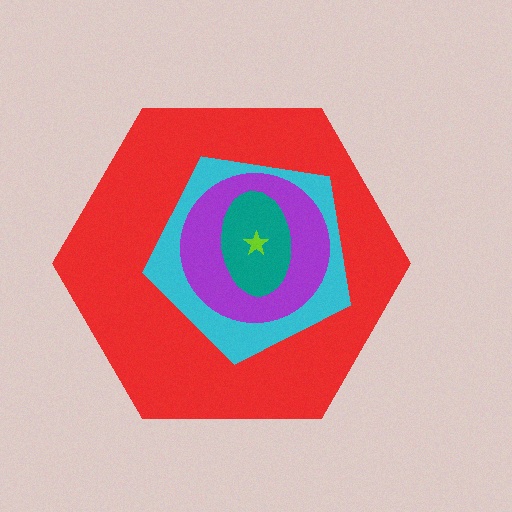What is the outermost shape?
The red hexagon.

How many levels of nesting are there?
5.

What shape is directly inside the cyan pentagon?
The purple circle.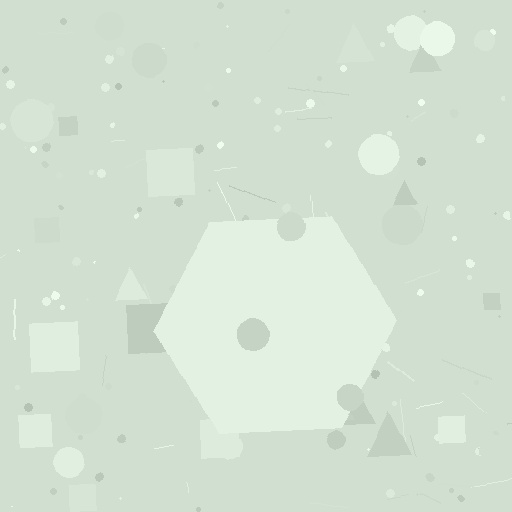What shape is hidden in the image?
A hexagon is hidden in the image.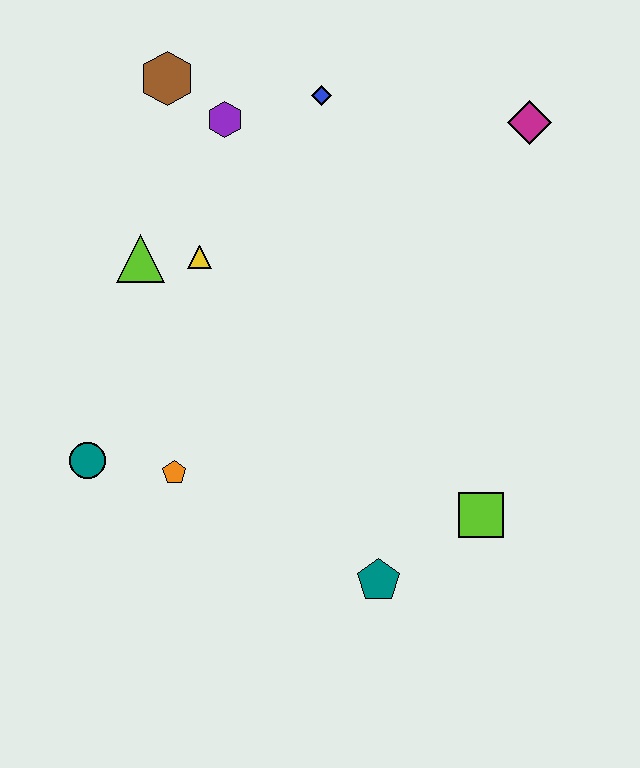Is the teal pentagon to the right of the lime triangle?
Yes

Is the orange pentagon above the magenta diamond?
No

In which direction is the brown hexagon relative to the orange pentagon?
The brown hexagon is above the orange pentagon.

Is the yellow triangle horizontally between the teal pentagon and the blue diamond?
No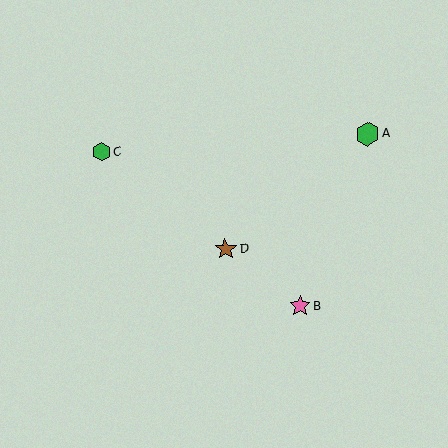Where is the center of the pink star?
The center of the pink star is at (300, 306).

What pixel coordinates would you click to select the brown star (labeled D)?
Click at (226, 249) to select the brown star D.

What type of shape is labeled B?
Shape B is a pink star.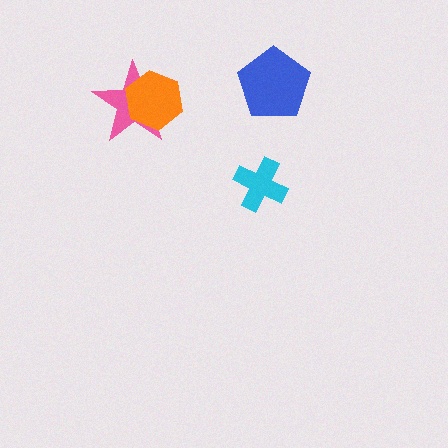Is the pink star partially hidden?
Yes, it is partially covered by another shape.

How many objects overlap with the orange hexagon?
1 object overlaps with the orange hexagon.